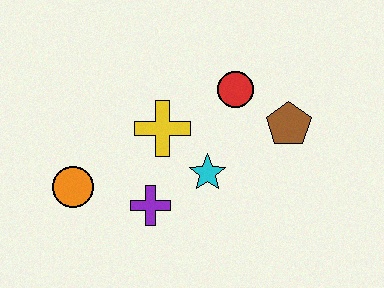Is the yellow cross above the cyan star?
Yes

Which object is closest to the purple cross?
The cyan star is closest to the purple cross.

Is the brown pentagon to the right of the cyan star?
Yes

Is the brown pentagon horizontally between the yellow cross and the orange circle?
No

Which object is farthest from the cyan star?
The orange circle is farthest from the cyan star.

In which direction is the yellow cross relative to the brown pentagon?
The yellow cross is to the left of the brown pentagon.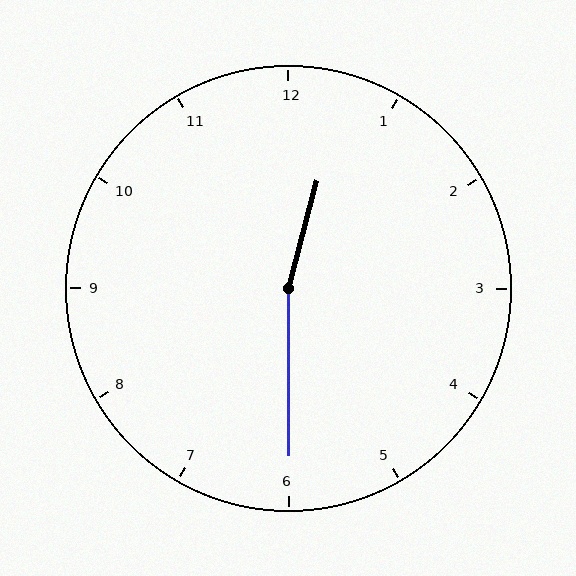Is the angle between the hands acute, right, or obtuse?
It is obtuse.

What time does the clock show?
12:30.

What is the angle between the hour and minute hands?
Approximately 165 degrees.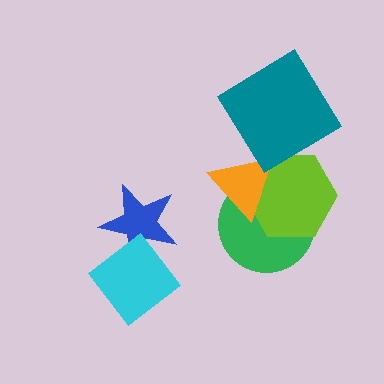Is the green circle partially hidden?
Yes, it is partially covered by another shape.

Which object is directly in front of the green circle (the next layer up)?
The lime hexagon is directly in front of the green circle.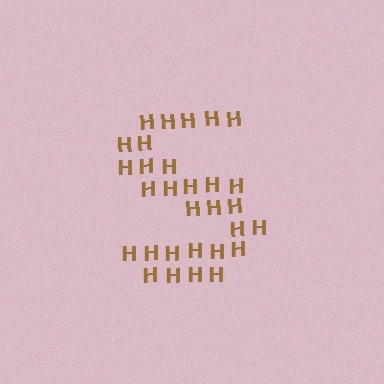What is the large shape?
The large shape is the letter S.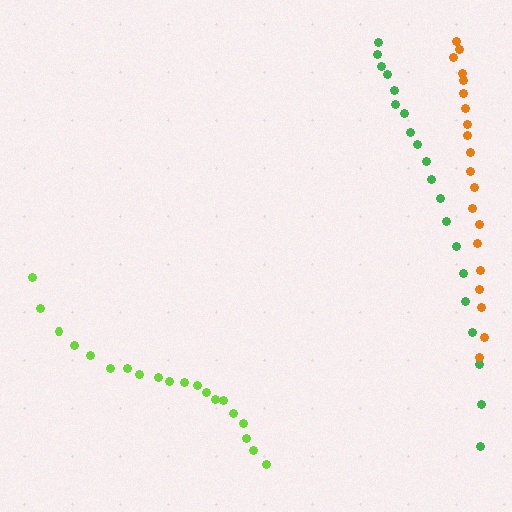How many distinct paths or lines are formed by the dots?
There are 3 distinct paths.